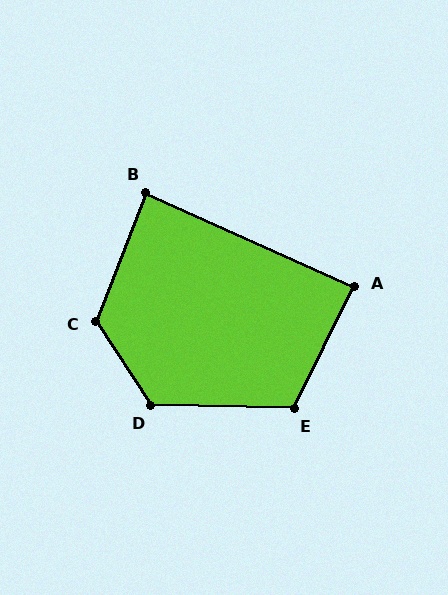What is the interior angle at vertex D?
Approximately 124 degrees (obtuse).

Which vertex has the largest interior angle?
C, at approximately 125 degrees.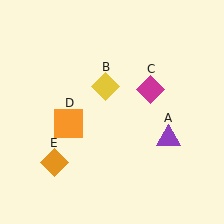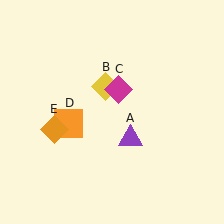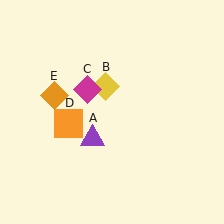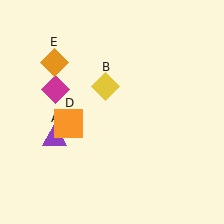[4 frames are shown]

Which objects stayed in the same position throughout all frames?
Yellow diamond (object B) and orange square (object D) remained stationary.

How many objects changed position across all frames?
3 objects changed position: purple triangle (object A), magenta diamond (object C), orange diamond (object E).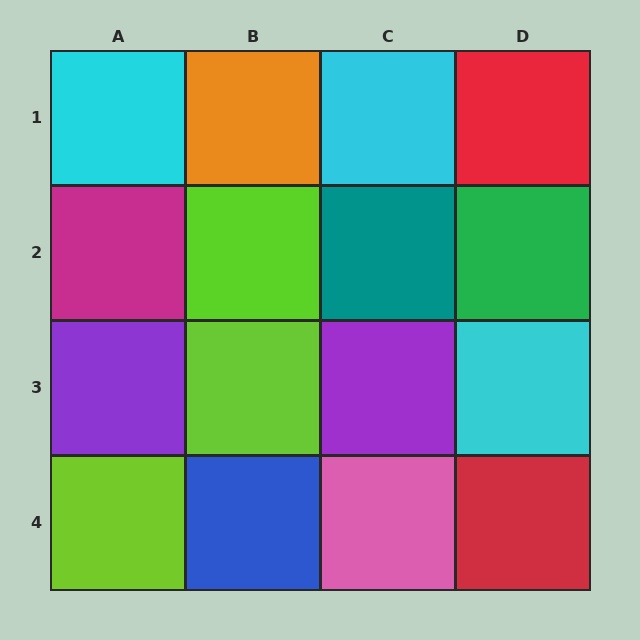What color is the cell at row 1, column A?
Cyan.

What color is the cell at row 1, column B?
Orange.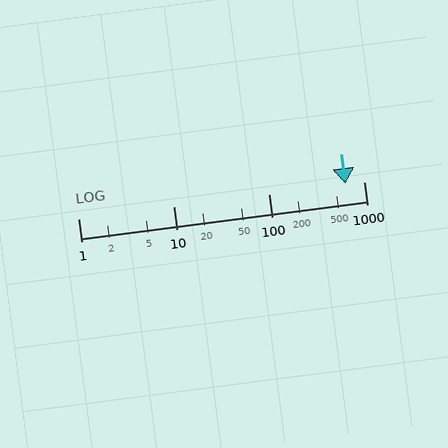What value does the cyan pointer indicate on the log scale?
The pointer indicates approximately 640.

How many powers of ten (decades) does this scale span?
The scale spans 3 decades, from 1 to 1000.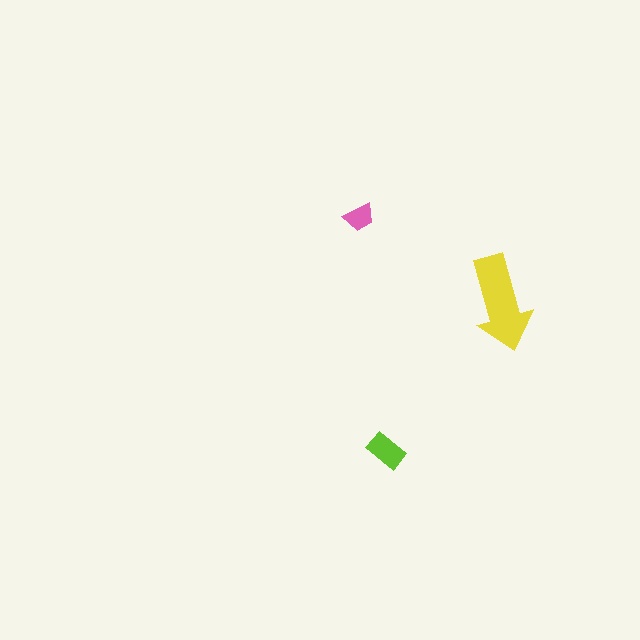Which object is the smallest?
The pink trapezoid.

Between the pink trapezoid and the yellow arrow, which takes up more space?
The yellow arrow.